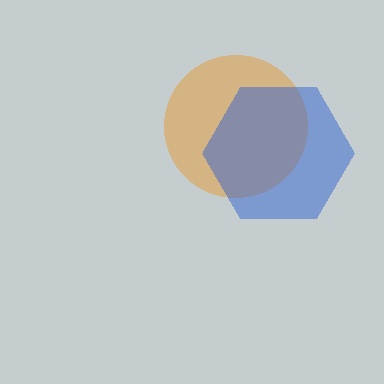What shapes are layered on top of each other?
The layered shapes are: an orange circle, a blue hexagon.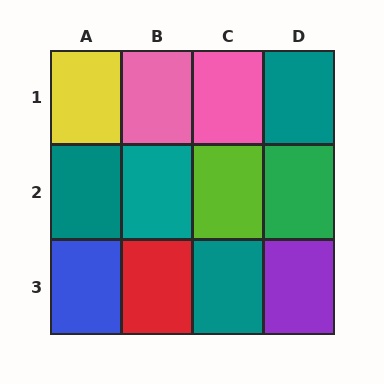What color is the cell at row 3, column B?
Red.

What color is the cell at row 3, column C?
Teal.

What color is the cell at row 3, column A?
Blue.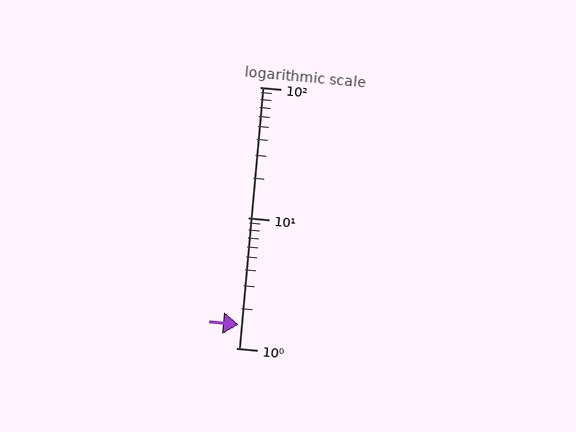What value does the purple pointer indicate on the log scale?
The pointer indicates approximately 1.5.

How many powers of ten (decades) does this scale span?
The scale spans 2 decades, from 1 to 100.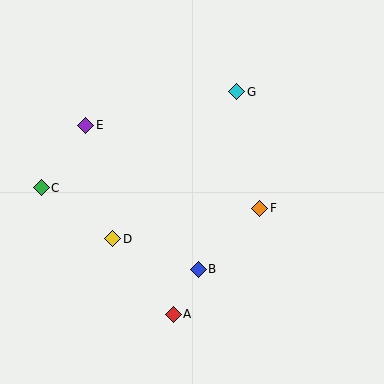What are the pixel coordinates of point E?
Point E is at (86, 125).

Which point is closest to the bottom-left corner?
Point D is closest to the bottom-left corner.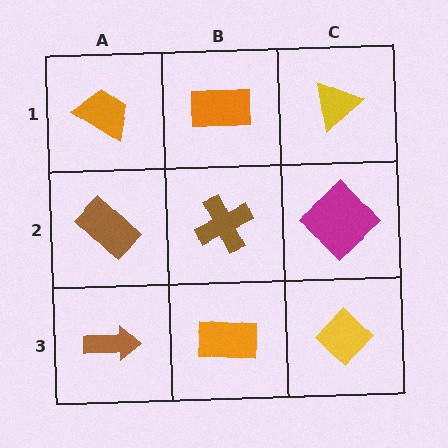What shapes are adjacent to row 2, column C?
A yellow triangle (row 1, column C), a yellow diamond (row 3, column C), a brown cross (row 2, column B).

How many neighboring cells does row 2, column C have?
3.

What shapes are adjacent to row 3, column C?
A magenta diamond (row 2, column C), an orange rectangle (row 3, column B).